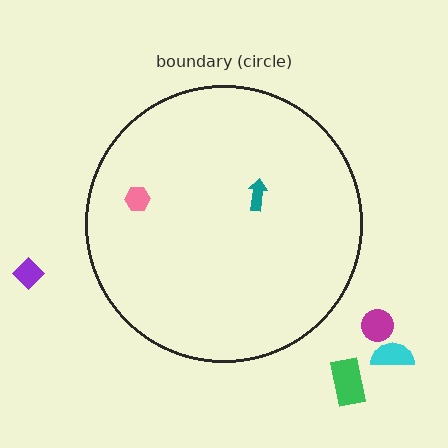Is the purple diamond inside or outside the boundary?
Outside.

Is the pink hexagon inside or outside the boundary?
Inside.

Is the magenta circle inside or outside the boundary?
Outside.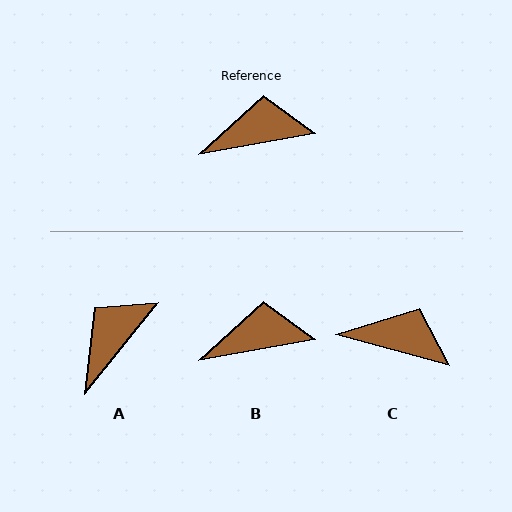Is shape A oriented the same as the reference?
No, it is off by about 42 degrees.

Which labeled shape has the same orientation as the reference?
B.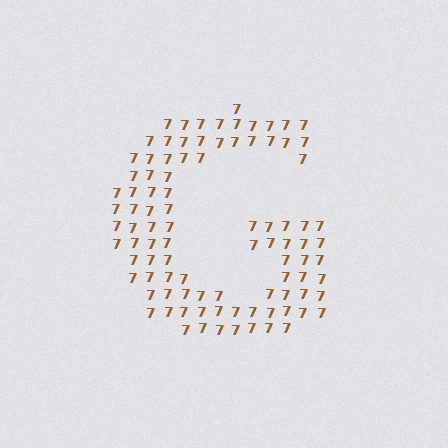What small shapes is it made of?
It is made of small digit 7's.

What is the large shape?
The large shape is the letter G.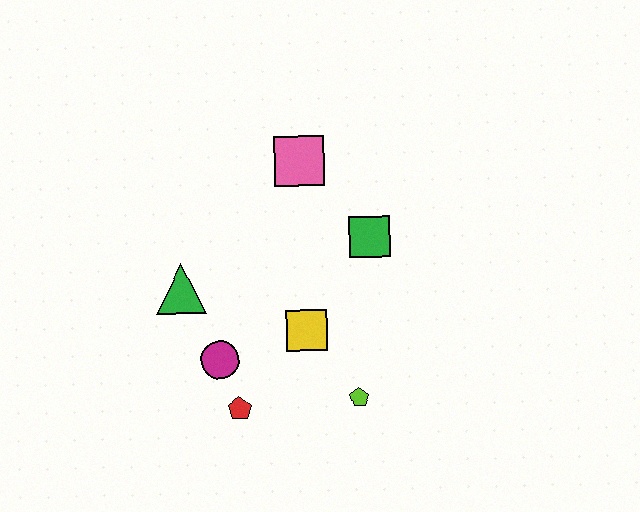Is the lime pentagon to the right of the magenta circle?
Yes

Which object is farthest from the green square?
The red pentagon is farthest from the green square.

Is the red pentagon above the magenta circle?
No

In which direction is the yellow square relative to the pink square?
The yellow square is below the pink square.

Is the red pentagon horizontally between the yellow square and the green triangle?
Yes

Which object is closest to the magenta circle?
The red pentagon is closest to the magenta circle.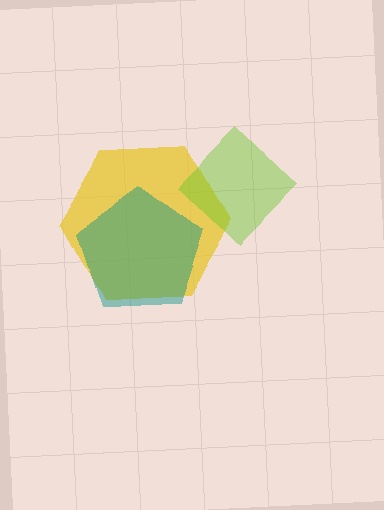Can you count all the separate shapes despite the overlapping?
Yes, there are 3 separate shapes.